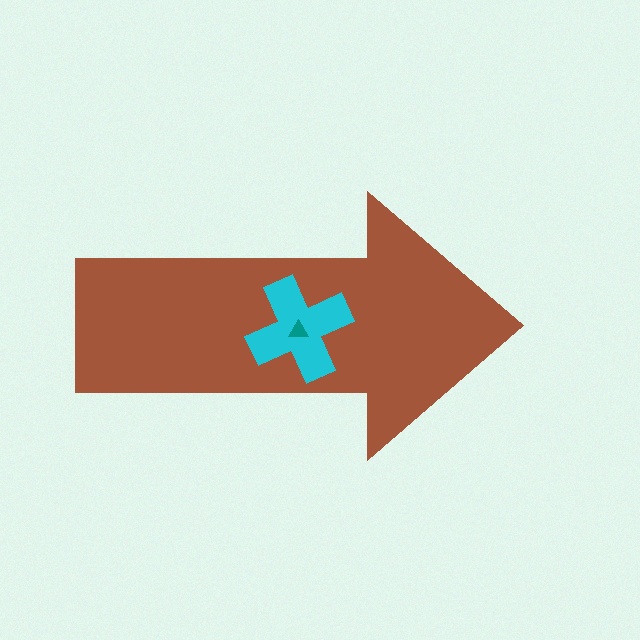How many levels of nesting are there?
3.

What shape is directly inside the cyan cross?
The teal triangle.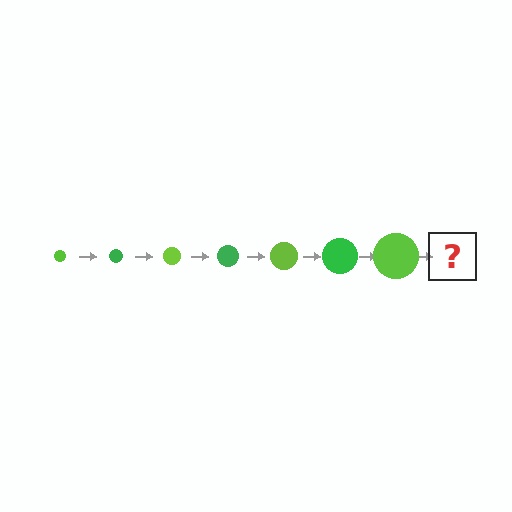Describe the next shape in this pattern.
It should be a green circle, larger than the previous one.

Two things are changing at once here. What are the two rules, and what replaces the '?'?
The two rules are that the circle grows larger each step and the color cycles through lime and green. The '?' should be a green circle, larger than the previous one.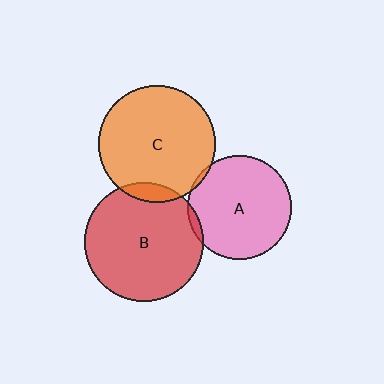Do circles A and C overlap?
Yes.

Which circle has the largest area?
Circle B (red).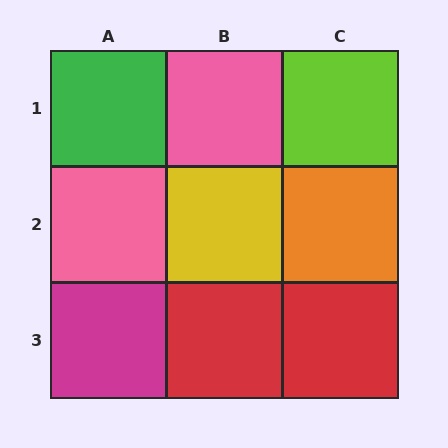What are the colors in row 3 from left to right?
Magenta, red, red.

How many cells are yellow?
1 cell is yellow.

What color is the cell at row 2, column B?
Yellow.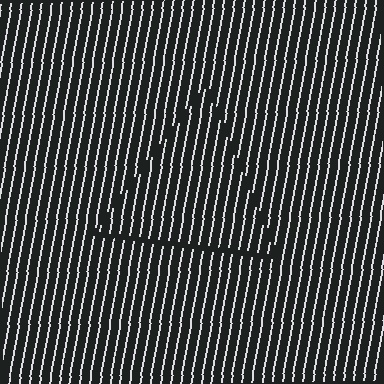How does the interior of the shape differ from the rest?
The interior of the shape contains the same grating, shifted by half a period — the contour is defined by the phase discontinuity where line-ends from the inner and outer gratings abut.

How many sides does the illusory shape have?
3 sides — the line-ends trace a triangle.